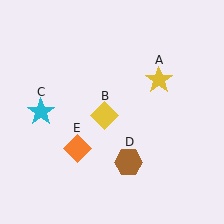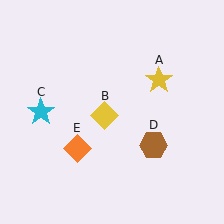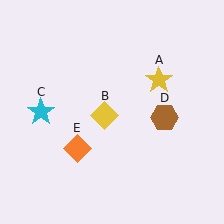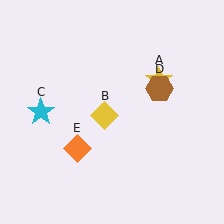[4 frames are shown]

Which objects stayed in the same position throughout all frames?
Yellow star (object A) and yellow diamond (object B) and cyan star (object C) and orange diamond (object E) remained stationary.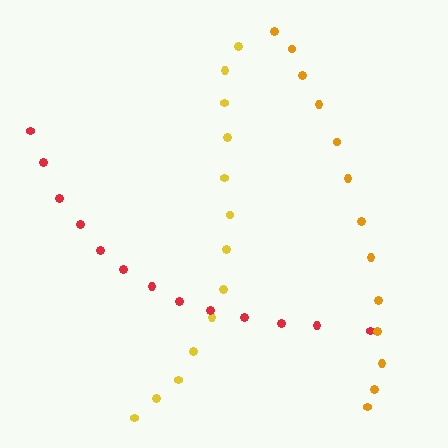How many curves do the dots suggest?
There are 3 distinct paths.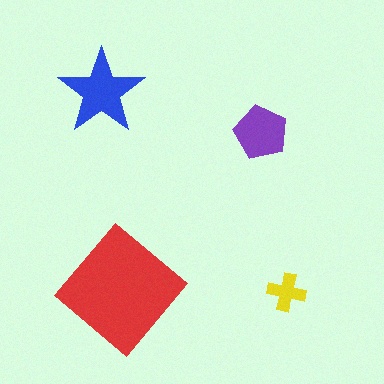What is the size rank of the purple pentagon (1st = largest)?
3rd.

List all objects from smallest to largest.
The yellow cross, the purple pentagon, the blue star, the red diamond.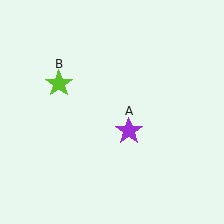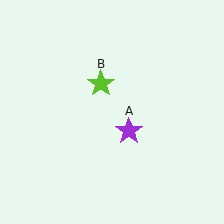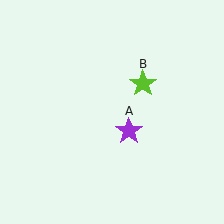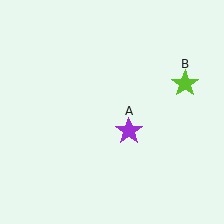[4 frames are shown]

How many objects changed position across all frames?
1 object changed position: lime star (object B).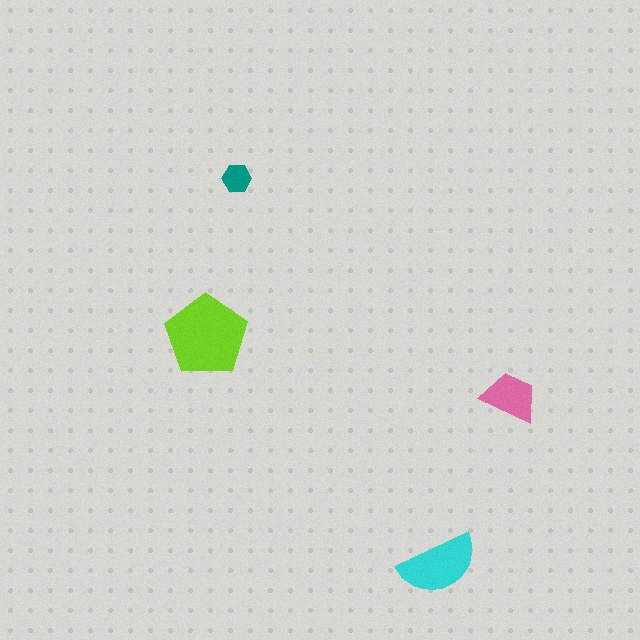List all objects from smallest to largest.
The teal hexagon, the pink trapezoid, the cyan semicircle, the lime pentagon.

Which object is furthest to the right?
The pink trapezoid is rightmost.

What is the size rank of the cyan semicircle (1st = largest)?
2nd.